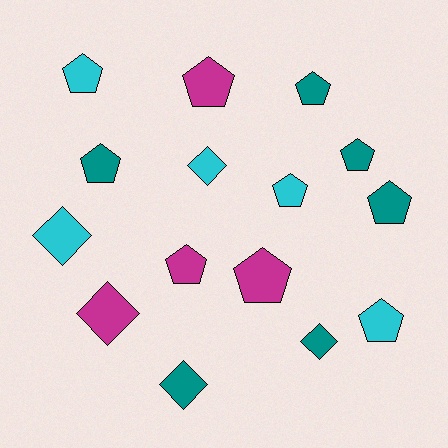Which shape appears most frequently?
Pentagon, with 10 objects.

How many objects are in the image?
There are 15 objects.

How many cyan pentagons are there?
There are 3 cyan pentagons.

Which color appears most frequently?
Teal, with 6 objects.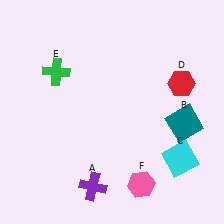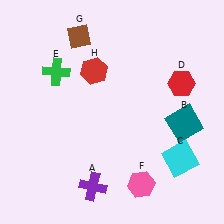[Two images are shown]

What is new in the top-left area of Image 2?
A brown diamond (G) was added in the top-left area of Image 2.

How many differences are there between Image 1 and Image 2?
There are 2 differences between the two images.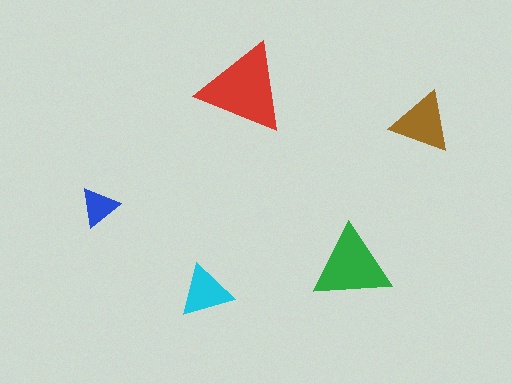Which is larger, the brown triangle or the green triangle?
The green one.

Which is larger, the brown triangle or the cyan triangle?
The brown one.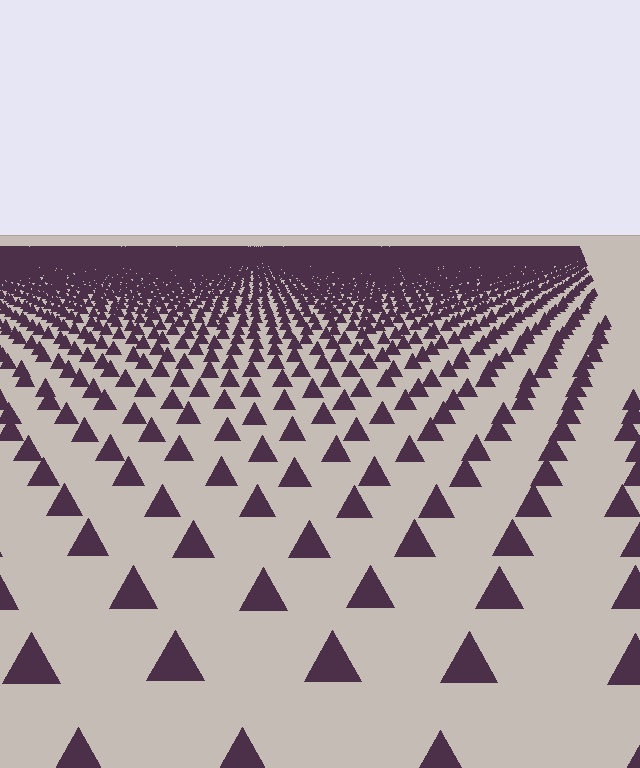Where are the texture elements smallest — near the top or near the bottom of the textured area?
Near the top.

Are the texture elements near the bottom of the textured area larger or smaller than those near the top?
Larger. Near the bottom, elements are closer to the viewer and appear at a bigger on-screen size.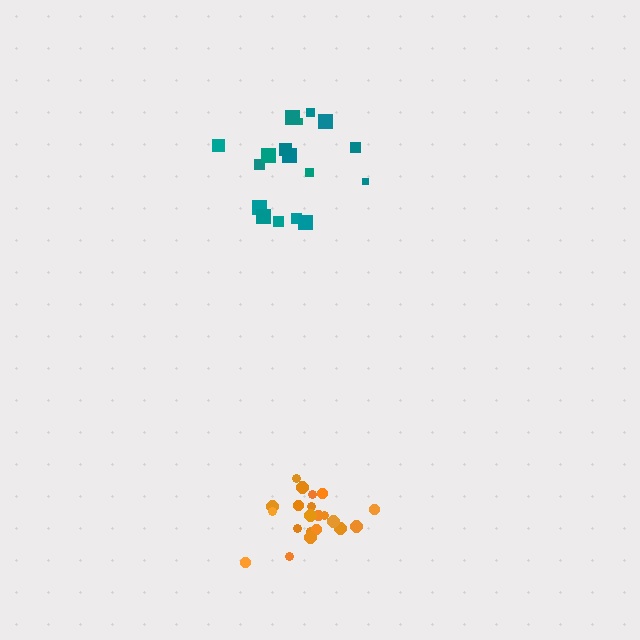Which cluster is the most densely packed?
Orange.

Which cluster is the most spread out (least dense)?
Teal.